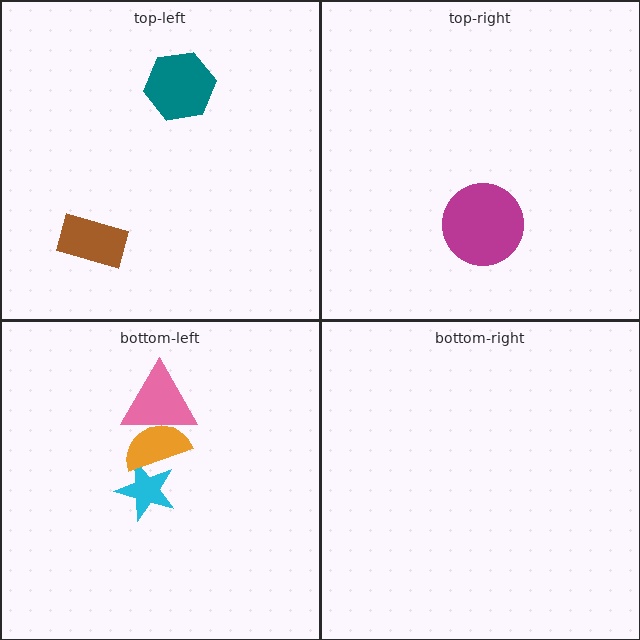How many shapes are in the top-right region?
1.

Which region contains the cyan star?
The bottom-left region.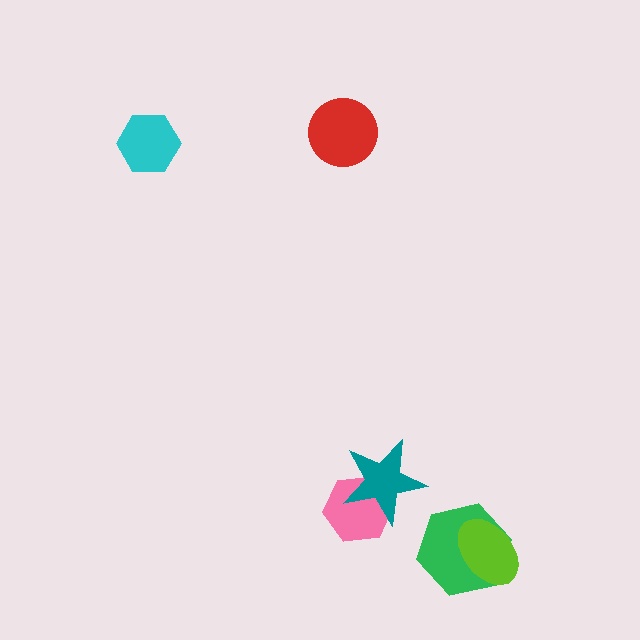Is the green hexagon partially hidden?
Yes, it is partially covered by another shape.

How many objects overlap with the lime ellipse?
1 object overlaps with the lime ellipse.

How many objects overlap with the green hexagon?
1 object overlaps with the green hexagon.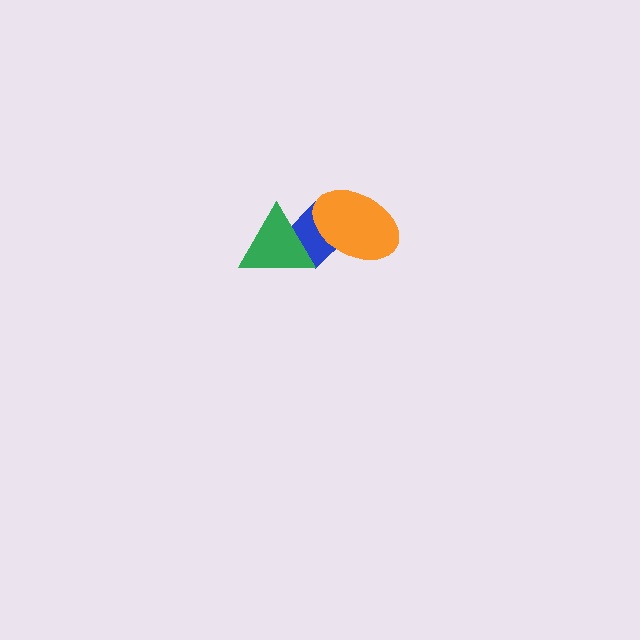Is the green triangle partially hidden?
No, no other shape covers it.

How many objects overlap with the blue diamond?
2 objects overlap with the blue diamond.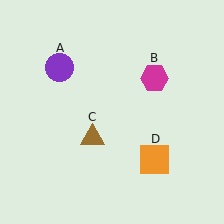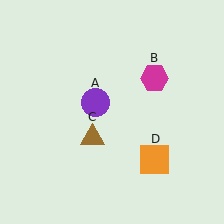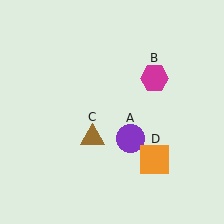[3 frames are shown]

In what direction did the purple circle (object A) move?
The purple circle (object A) moved down and to the right.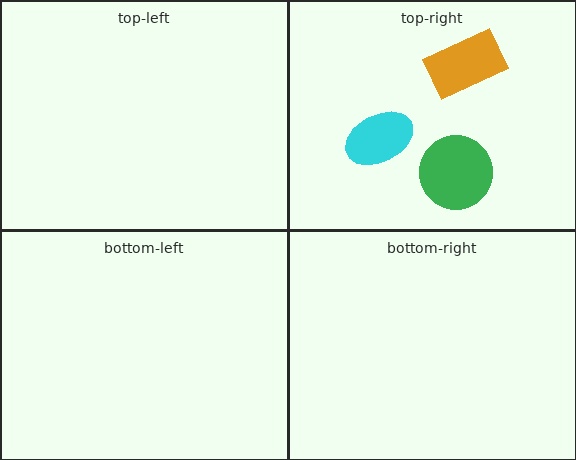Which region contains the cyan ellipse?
The top-right region.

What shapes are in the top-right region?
The orange rectangle, the cyan ellipse, the green circle.